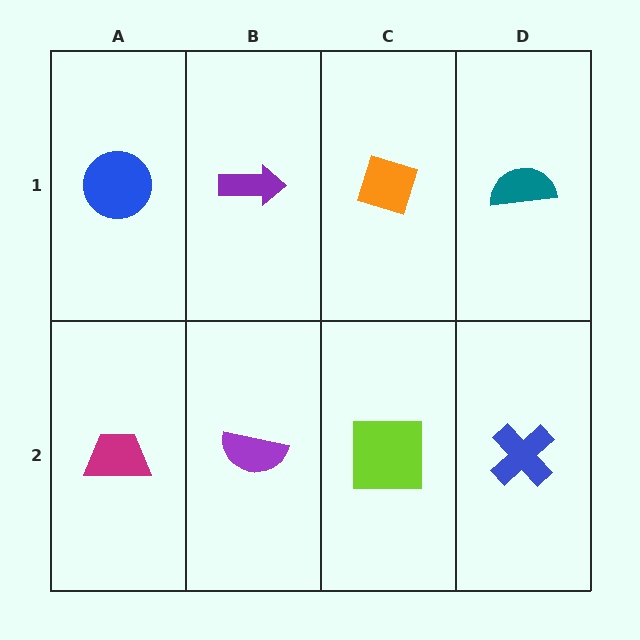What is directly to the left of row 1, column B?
A blue circle.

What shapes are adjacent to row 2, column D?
A teal semicircle (row 1, column D), a lime square (row 2, column C).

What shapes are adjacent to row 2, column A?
A blue circle (row 1, column A), a purple semicircle (row 2, column B).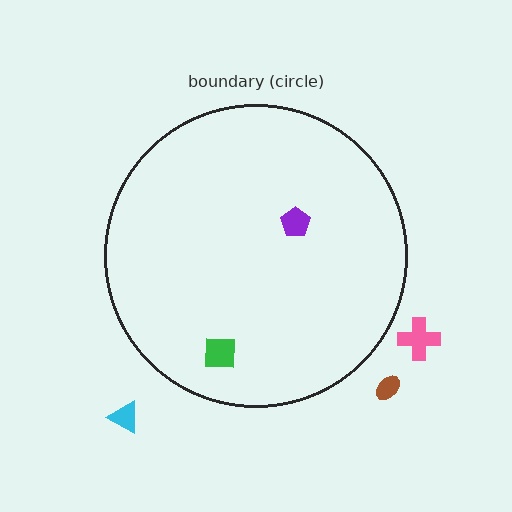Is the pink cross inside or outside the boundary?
Outside.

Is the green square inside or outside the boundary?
Inside.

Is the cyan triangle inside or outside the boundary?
Outside.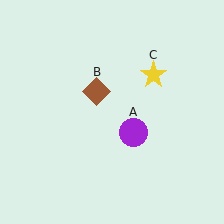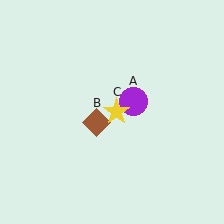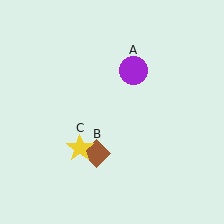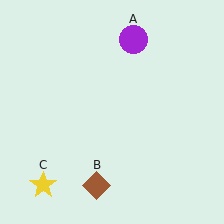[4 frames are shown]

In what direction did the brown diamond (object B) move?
The brown diamond (object B) moved down.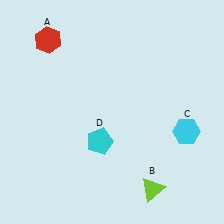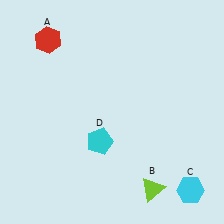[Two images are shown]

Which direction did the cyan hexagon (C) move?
The cyan hexagon (C) moved down.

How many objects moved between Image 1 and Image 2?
1 object moved between the two images.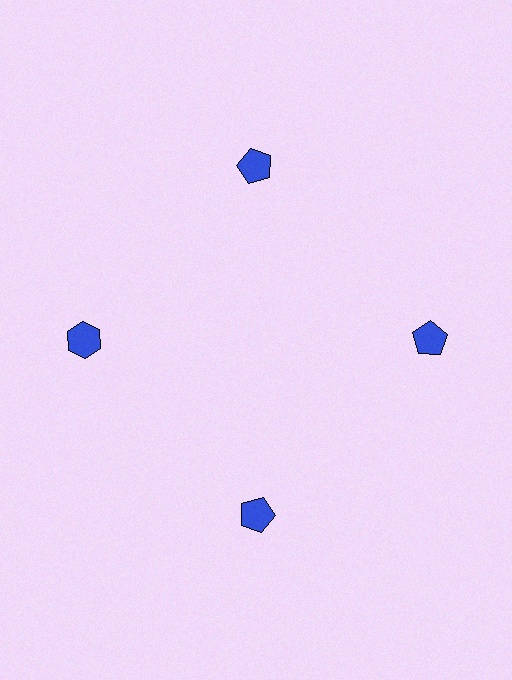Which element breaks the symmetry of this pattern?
The blue hexagon at roughly the 9 o'clock position breaks the symmetry. All other shapes are blue pentagons.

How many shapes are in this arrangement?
There are 4 shapes arranged in a ring pattern.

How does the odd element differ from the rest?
It has a different shape: hexagon instead of pentagon.